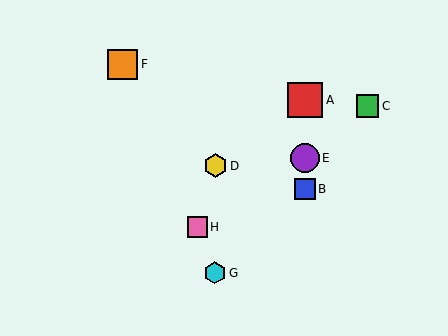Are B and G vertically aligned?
No, B is at x≈305 and G is at x≈215.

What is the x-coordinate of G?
Object G is at x≈215.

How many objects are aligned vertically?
3 objects (A, B, E) are aligned vertically.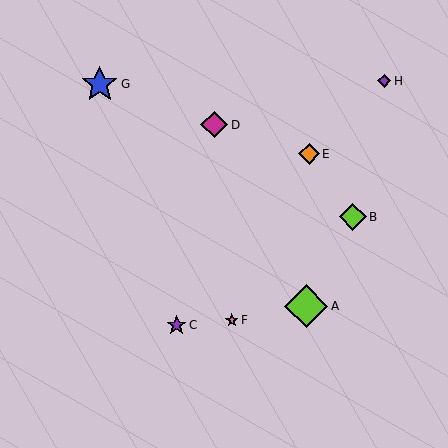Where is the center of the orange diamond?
The center of the orange diamond is at (309, 154).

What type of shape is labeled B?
Shape B is a lime diamond.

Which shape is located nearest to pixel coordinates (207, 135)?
The magenta diamond (labeled D) at (214, 125) is nearest to that location.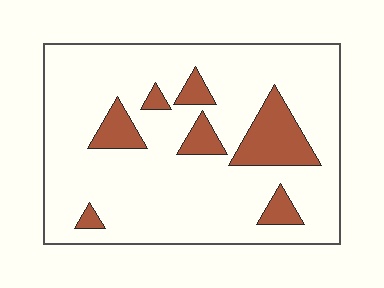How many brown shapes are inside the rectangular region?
7.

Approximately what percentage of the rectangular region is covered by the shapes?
Approximately 15%.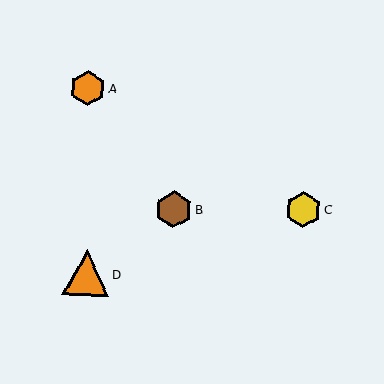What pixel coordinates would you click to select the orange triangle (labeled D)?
Click at (86, 273) to select the orange triangle D.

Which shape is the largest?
The orange triangle (labeled D) is the largest.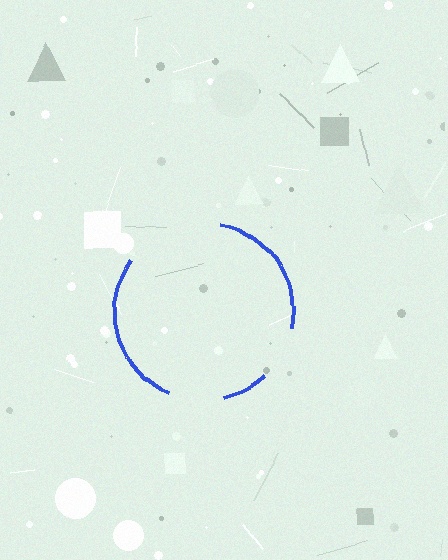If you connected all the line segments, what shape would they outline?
They would outline a circle.